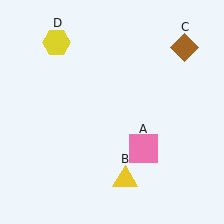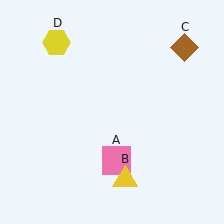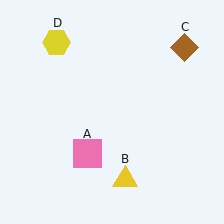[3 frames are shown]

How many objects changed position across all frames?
1 object changed position: pink square (object A).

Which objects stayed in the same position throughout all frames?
Yellow triangle (object B) and brown diamond (object C) and yellow hexagon (object D) remained stationary.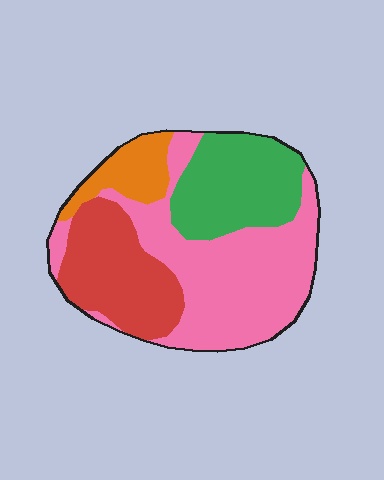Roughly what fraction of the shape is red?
Red covers about 25% of the shape.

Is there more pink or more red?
Pink.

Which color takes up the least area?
Orange, at roughly 10%.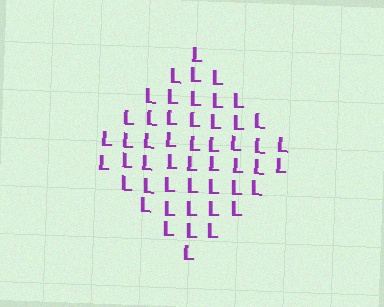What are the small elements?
The small elements are letter L's.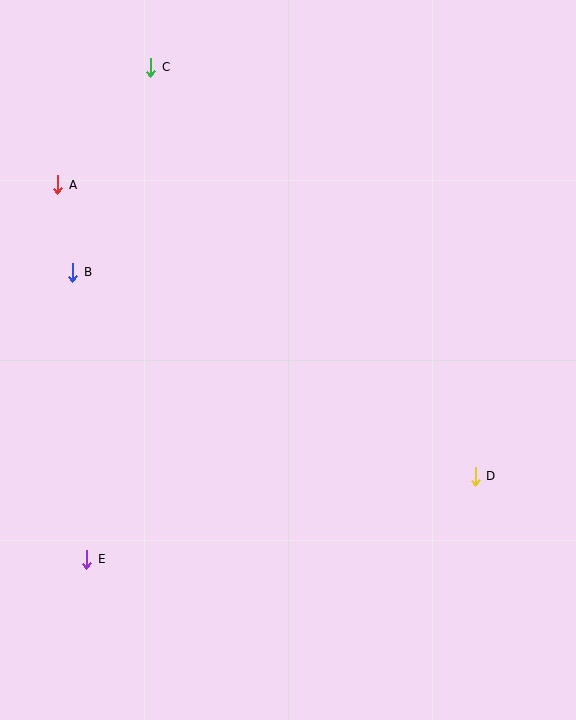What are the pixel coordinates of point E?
Point E is at (87, 559).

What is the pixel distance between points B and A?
The distance between B and A is 89 pixels.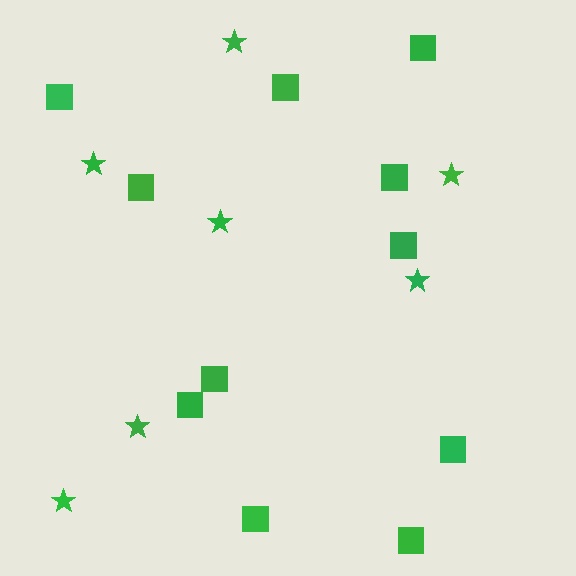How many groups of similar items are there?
There are 2 groups: one group of stars (7) and one group of squares (11).